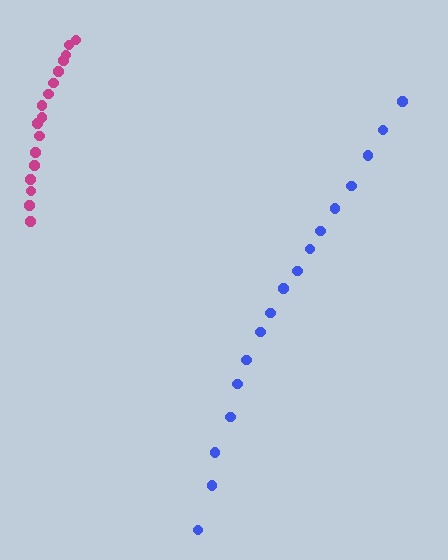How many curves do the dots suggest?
There are 2 distinct paths.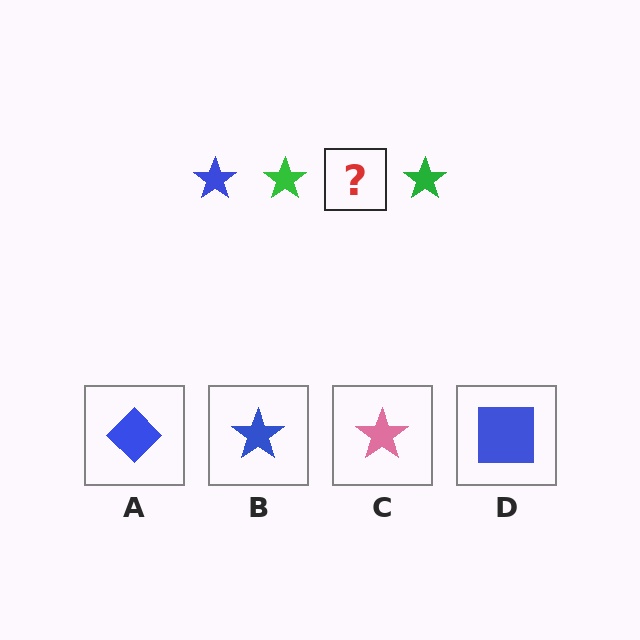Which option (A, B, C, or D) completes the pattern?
B.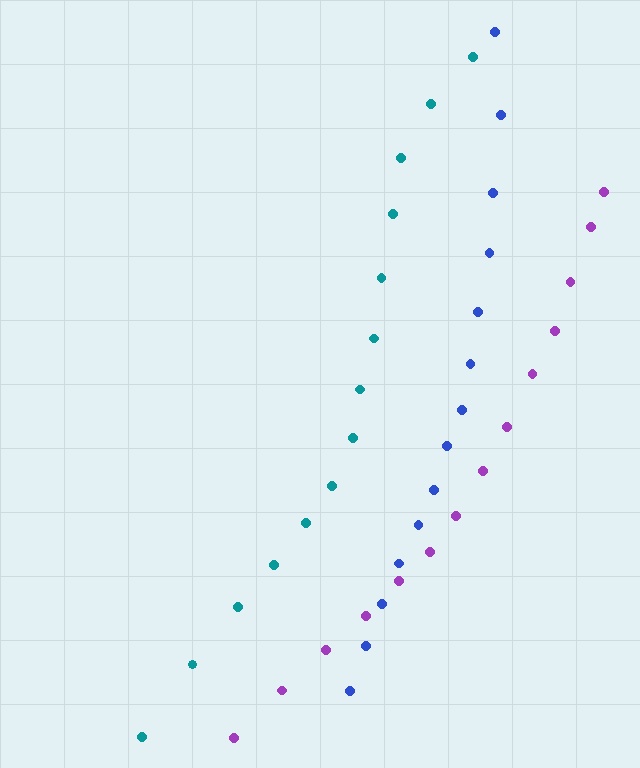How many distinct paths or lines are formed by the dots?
There are 3 distinct paths.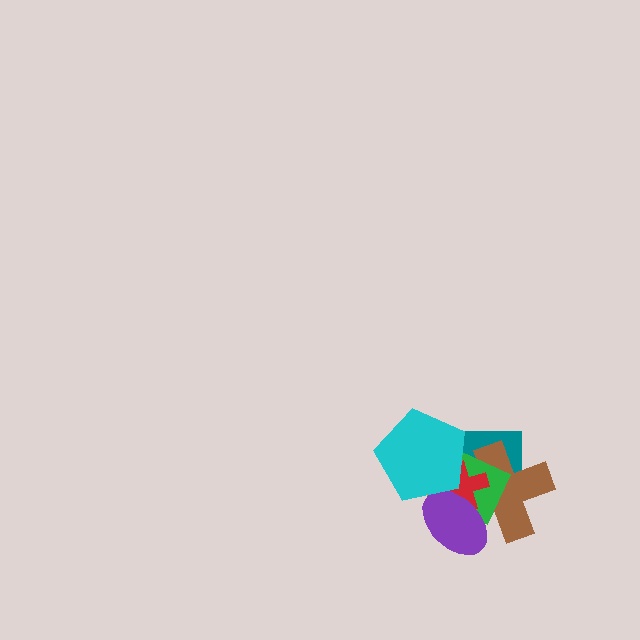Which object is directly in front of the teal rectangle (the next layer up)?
The brown cross is directly in front of the teal rectangle.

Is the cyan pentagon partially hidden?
No, no other shape covers it.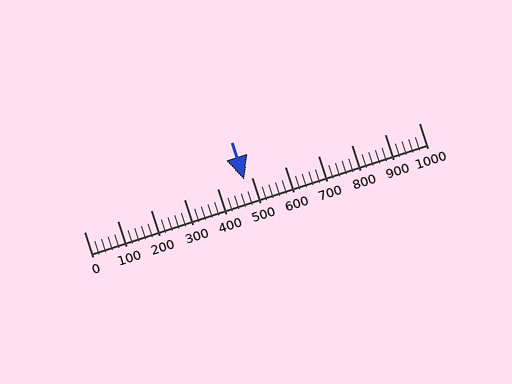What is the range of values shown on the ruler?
The ruler shows values from 0 to 1000.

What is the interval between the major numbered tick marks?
The major tick marks are spaced 100 units apart.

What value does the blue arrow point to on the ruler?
The blue arrow points to approximately 480.